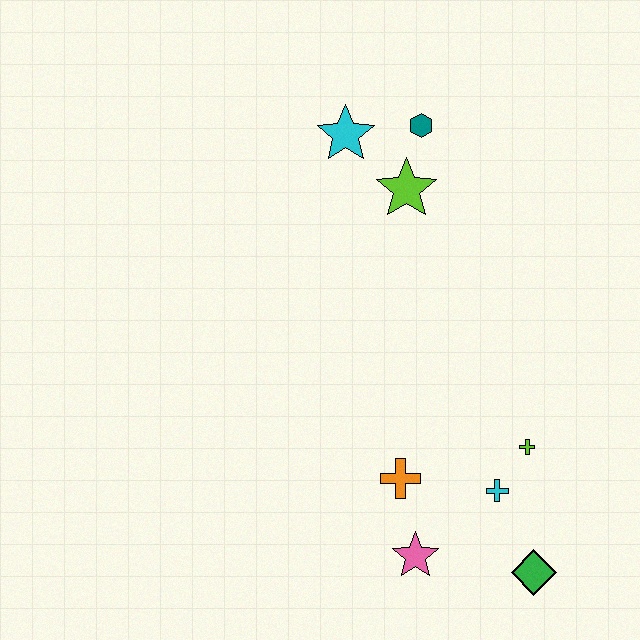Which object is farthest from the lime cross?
The cyan star is farthest from the lime cross.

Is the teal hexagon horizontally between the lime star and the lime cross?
Yes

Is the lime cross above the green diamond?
Yes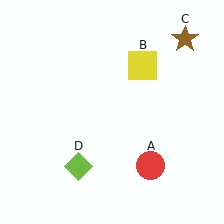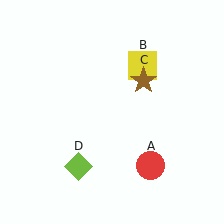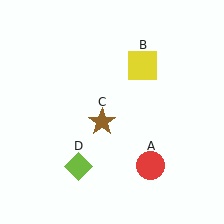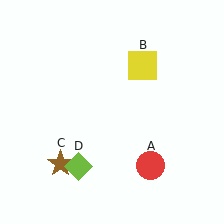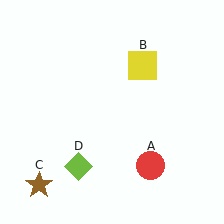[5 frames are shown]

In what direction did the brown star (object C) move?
The brown star (object C) moved down and to the left.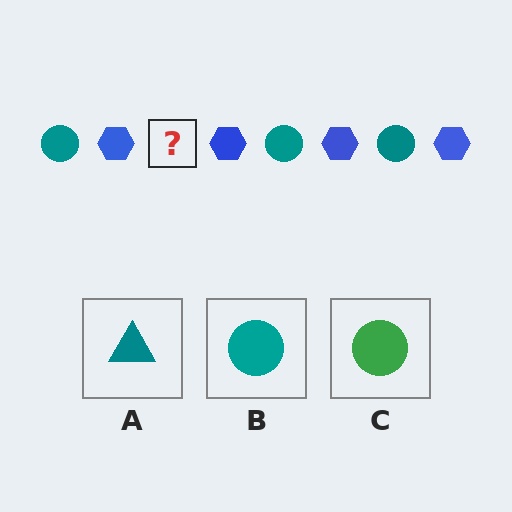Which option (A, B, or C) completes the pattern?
B.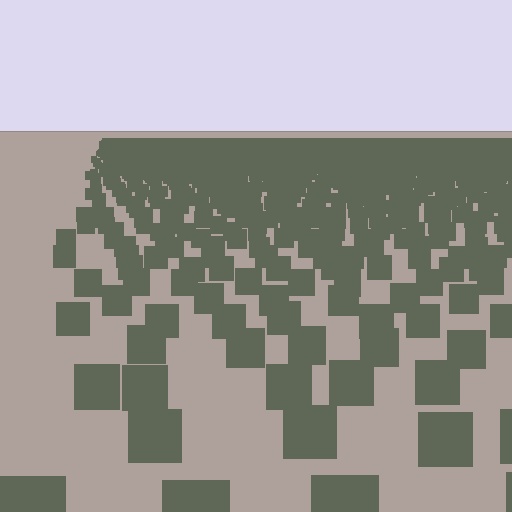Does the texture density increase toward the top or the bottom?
Density increases toward the top.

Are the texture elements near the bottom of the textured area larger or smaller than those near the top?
Larger. Near the bottom, elements are closer to the viewer and appear at a bigger on-screen size.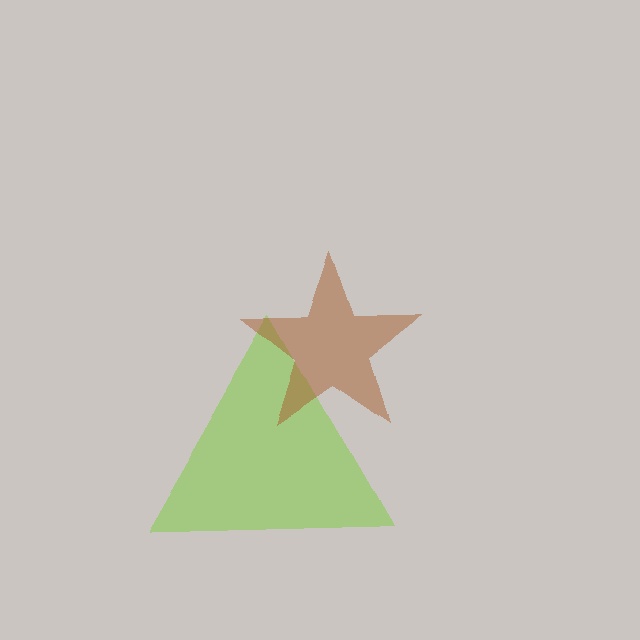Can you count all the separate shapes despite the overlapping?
Yes, there are 2 separate shapes.